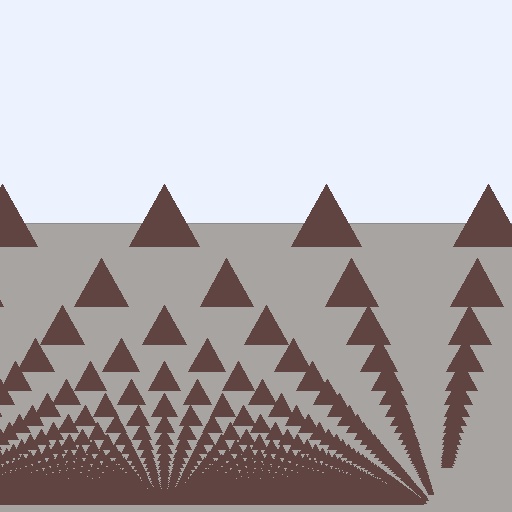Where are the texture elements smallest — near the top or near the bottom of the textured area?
Near the bottom.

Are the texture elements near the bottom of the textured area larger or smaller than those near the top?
Smaller. The gradient is inverted — elements near the bottom are smaller and denser.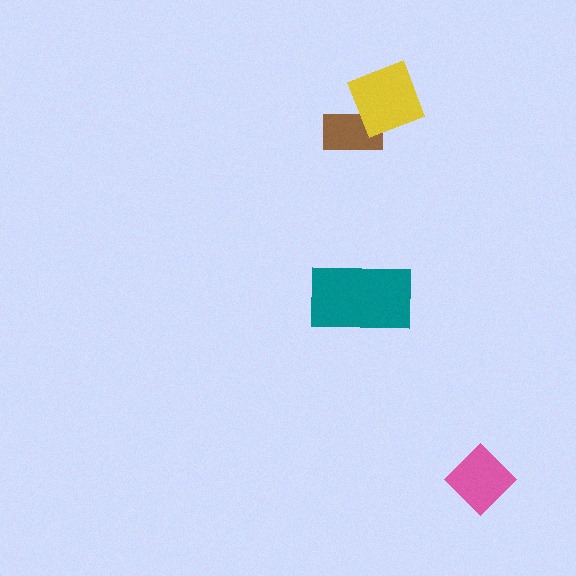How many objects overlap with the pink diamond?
0 objects overlap with the pink diamond.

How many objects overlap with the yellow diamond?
1 object overlaps with the yellow diamond.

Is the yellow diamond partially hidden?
No, no other shape covers it.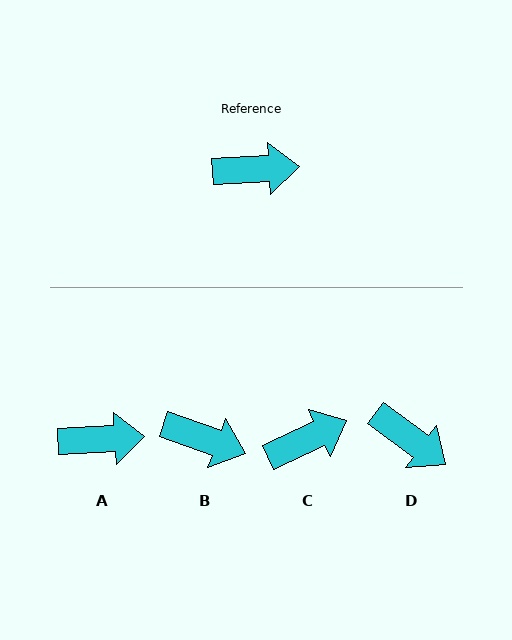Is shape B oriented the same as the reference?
No, it is off by about 23 degrees.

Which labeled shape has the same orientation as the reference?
A.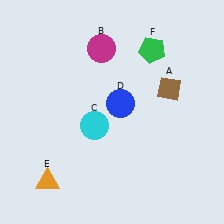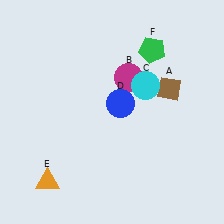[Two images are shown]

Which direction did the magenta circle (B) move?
The magenta circle (B) moved down.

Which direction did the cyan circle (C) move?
The cyan circle (C) moved right.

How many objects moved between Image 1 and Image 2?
2 objects moved between the two images.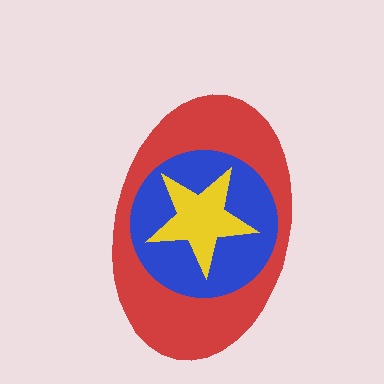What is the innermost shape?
The yellow star.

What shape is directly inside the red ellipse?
The blue circle.